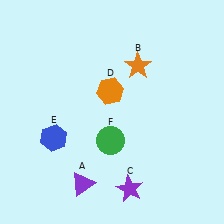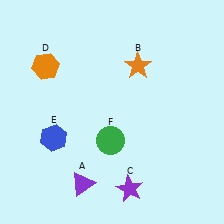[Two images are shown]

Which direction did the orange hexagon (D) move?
The orange hexagon (D) moved left.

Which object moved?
The orange hexagon (D) moved left.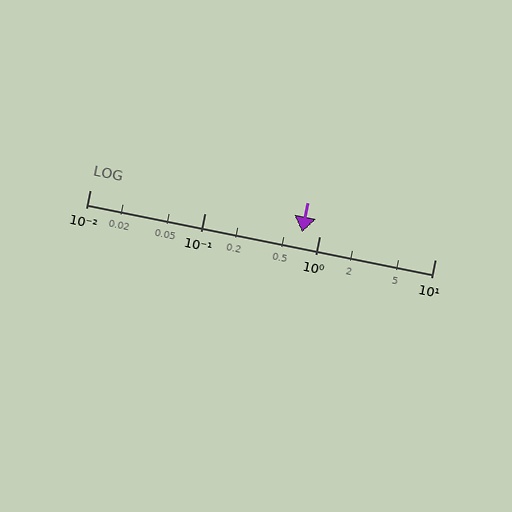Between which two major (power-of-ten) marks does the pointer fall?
The pointer is between 0.1 and 1.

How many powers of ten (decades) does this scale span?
The scale spans 3 decades, from 0.01 to 10.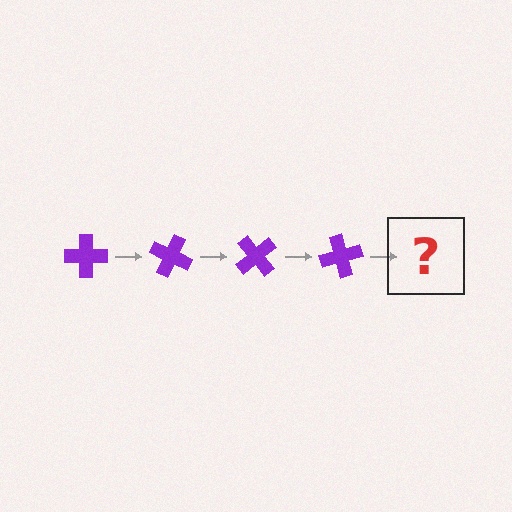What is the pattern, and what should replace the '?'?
The pattern is that the cross rotates 25 degrees each step. The '?' should be a purple cross rotated 100 degrees.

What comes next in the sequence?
The next element should be a purple cross rotated 100 degrees.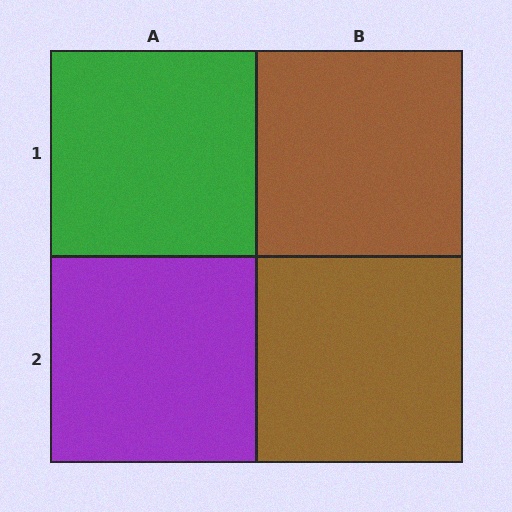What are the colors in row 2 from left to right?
Purple, brown.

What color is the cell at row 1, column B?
Brown.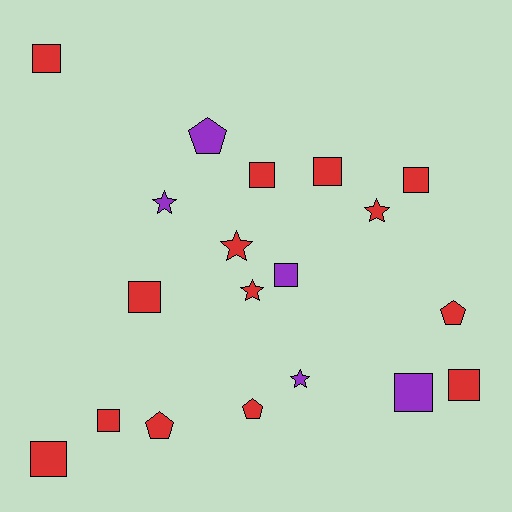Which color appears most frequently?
Red, with 14 objects.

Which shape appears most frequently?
Square, with 10 objects.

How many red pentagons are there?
There are 3 red pentagons.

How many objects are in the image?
There are 19 objects.